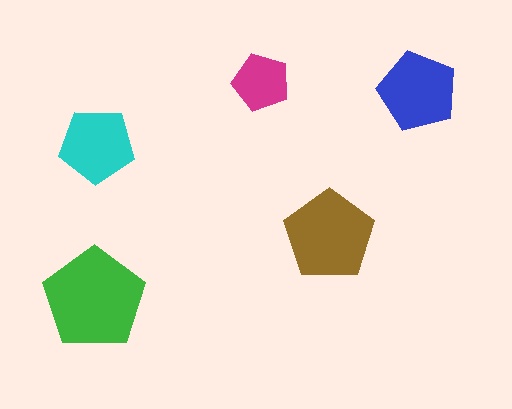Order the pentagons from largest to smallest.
the green one, the brown one, the blue one, the cyan one, the magenta one.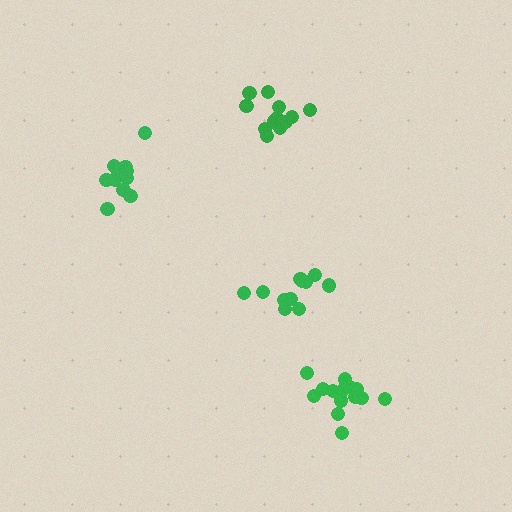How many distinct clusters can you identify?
There are 4 distinct clusters.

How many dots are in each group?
Group 1: 14 dots, Group 2: 13 dots, Group 3: 11 dots, Group 4: 11 dots (49 total).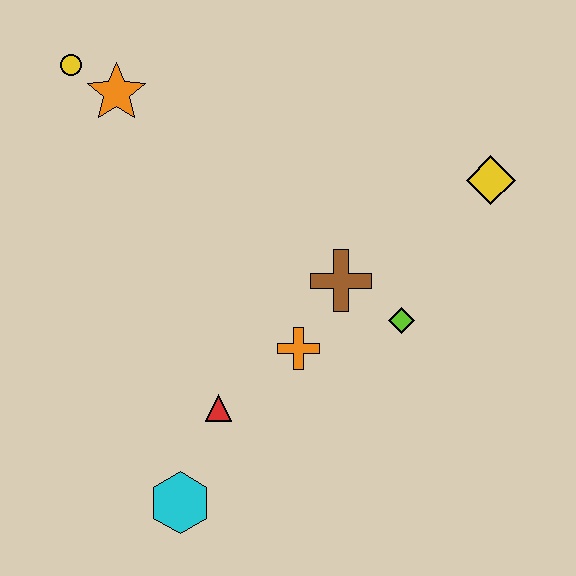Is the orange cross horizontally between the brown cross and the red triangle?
Yes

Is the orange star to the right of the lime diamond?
No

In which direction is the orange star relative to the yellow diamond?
The orange star is to the left of the yellow diamond.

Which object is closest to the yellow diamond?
The lime diamond is closest to the yellow diamond.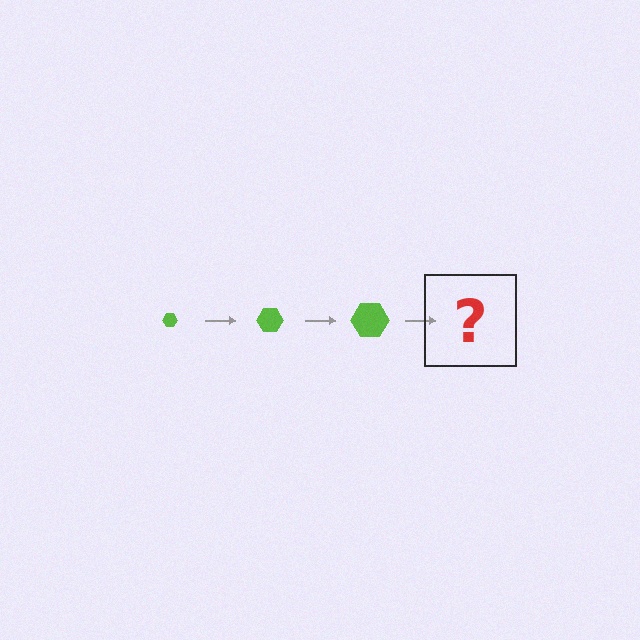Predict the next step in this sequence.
The next step is a lime hexagon, larger than the previous one.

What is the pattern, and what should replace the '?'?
The pattern is that the hexagon gets progressively larger each step. The '?' should be a lime hexagon, larger than the previous one.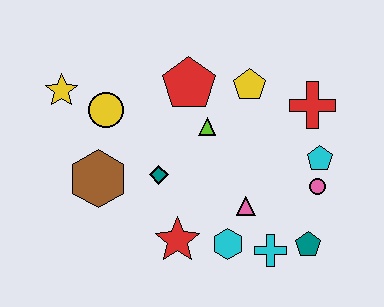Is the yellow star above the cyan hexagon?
Yes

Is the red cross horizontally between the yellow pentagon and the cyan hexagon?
No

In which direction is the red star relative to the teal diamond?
The red star is below the teal diamond.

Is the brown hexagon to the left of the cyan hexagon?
Yes